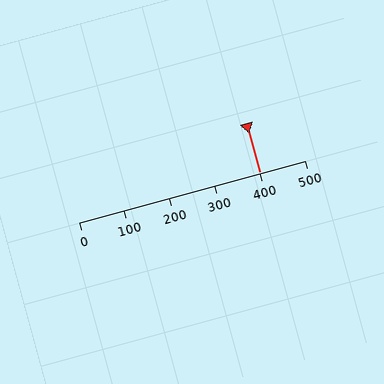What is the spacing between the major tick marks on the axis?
The major ticks are spaced 100 apart.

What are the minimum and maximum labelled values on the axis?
The axis runs from 0 to 500.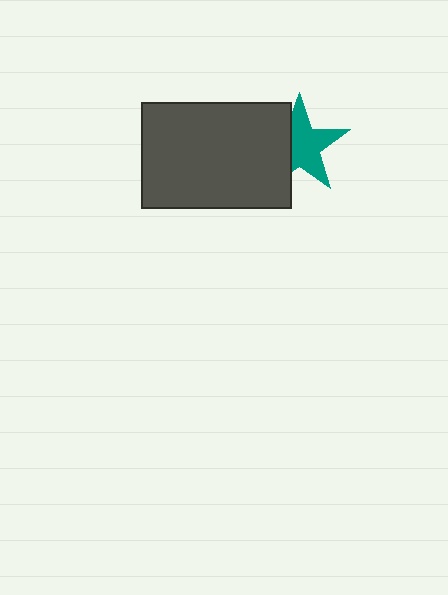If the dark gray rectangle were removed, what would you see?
You would see the complete teal star.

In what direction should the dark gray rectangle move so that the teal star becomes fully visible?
The dark gray rectangle should move left. That is the shortest direction to clear the overlap and leave the teal star fully visible.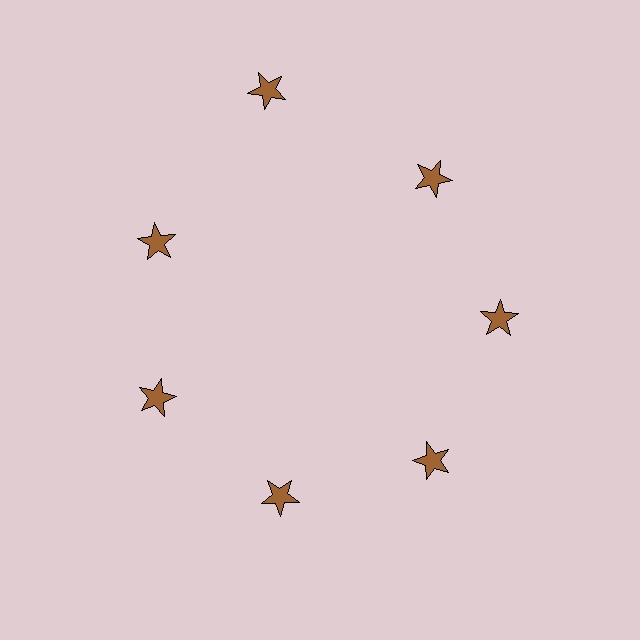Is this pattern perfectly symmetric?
No. The 7 brown stars are arranged in a ring, but one element near the 12 o'clock position is pushed outward from the center, breaking the 7-fold rotational symmetry.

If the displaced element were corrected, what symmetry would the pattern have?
It would have 7-fold rotational symmetry — the pattern would map onto itself every 51 degrees.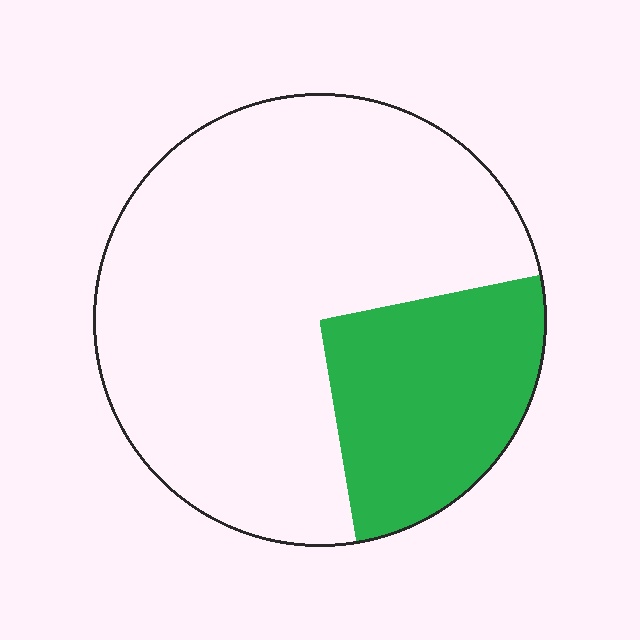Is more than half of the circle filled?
No.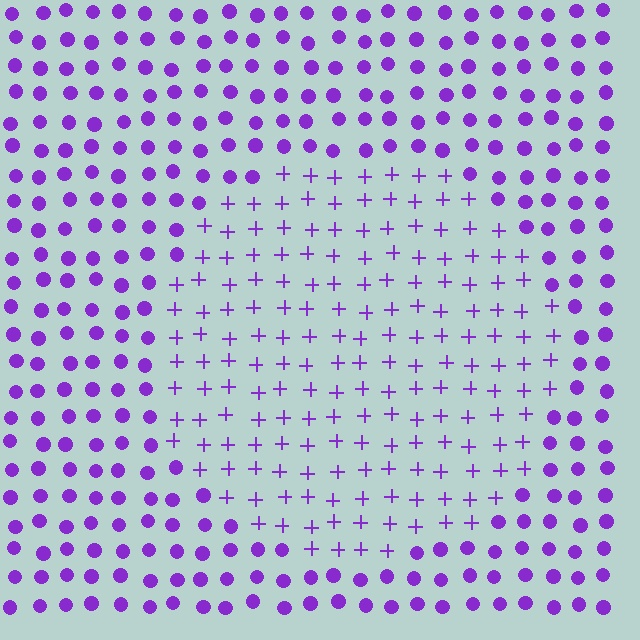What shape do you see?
I see a circle.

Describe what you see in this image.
The image is filled with small purple elements arranged in a uniform grid. A circle-shaped region contains plus signs, while the surrounding area contains circles. The boundary is defined purely by the change in element shape.